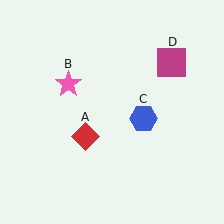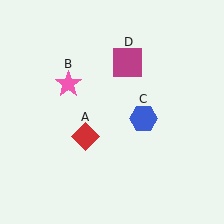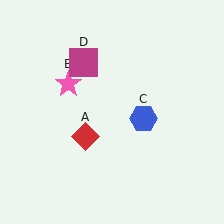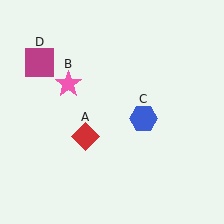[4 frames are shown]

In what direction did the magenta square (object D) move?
The magenta square (object D) moved left.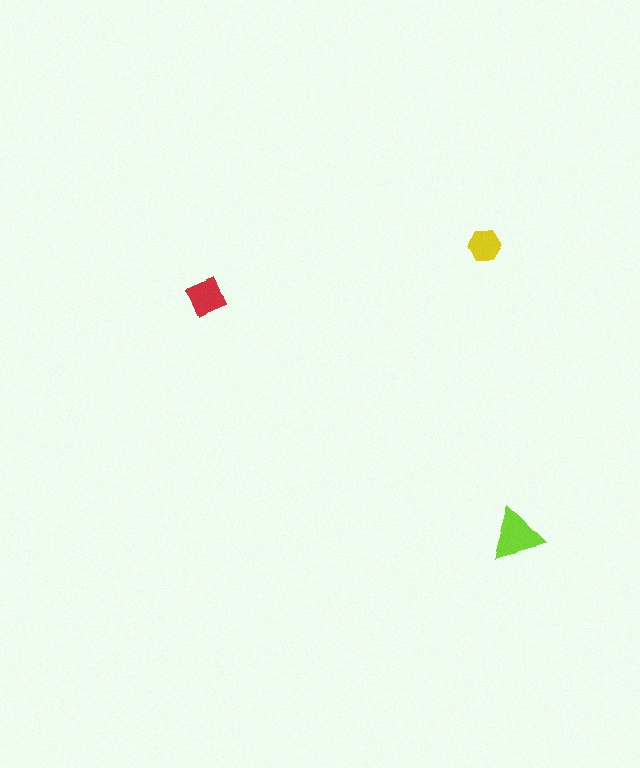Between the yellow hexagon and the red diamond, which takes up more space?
The red diamond.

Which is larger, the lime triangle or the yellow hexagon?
The lime triangle.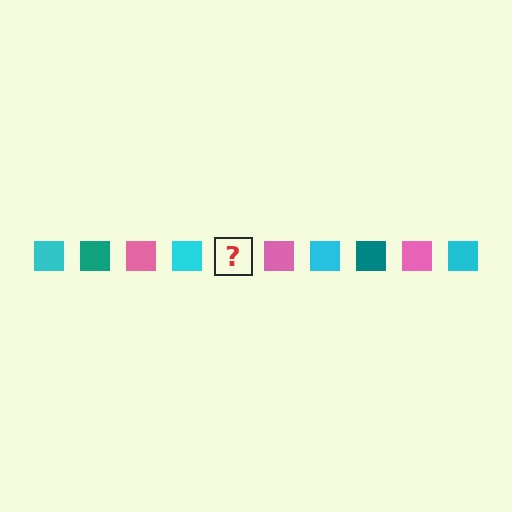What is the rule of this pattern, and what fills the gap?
The rule is that the pattern cycles through cyan, teal, pink squares. The gap should be filled with a teal square.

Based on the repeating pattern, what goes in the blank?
The blank should be a teal square.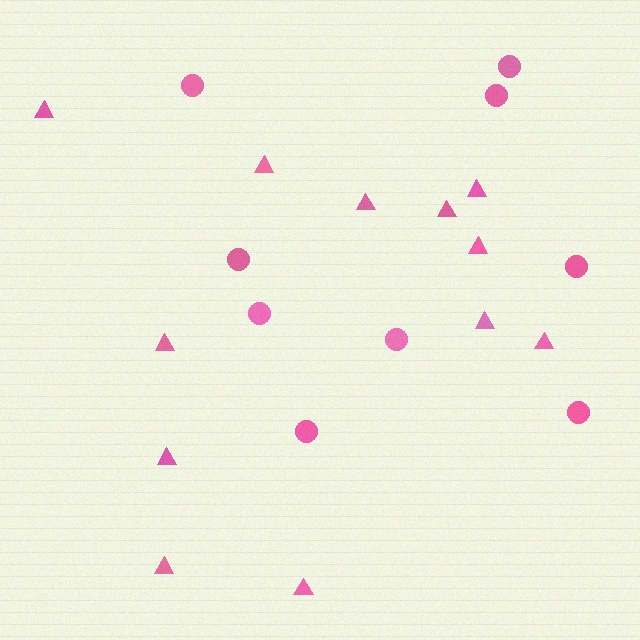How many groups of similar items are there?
There are 2 groups: one group of circles (9) and one group of triangles (12).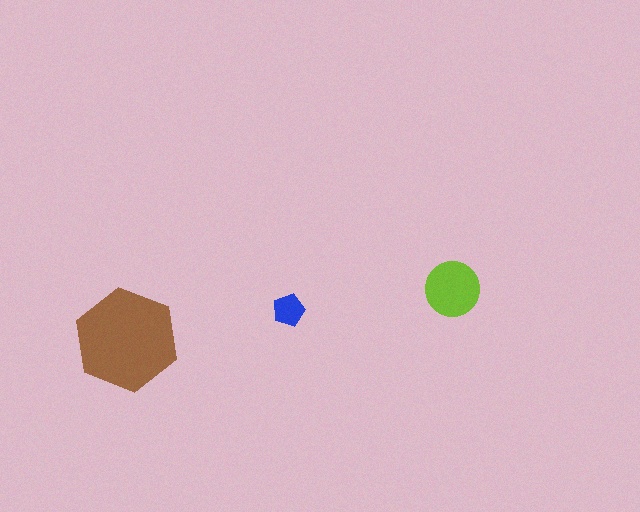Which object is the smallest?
The blue pentagon.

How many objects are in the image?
There are 3 objects in the image.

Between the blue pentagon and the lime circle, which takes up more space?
The lime circle.